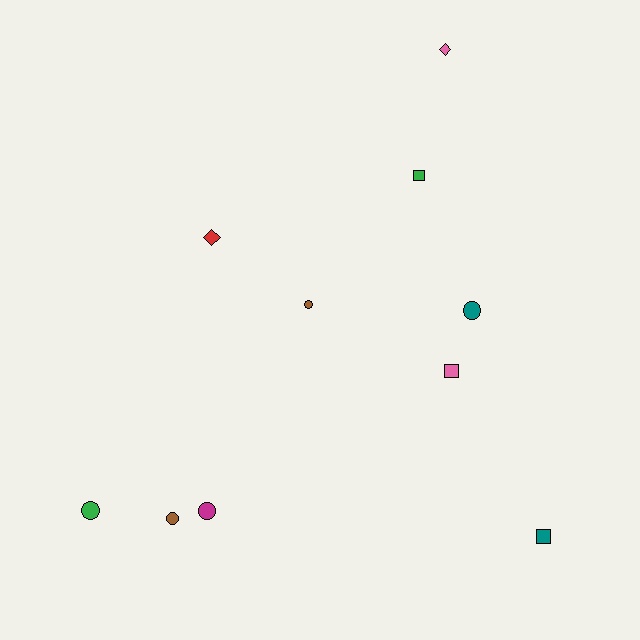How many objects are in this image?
There are 10 objects.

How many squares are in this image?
There are 3 squares.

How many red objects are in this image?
There is 1 red object.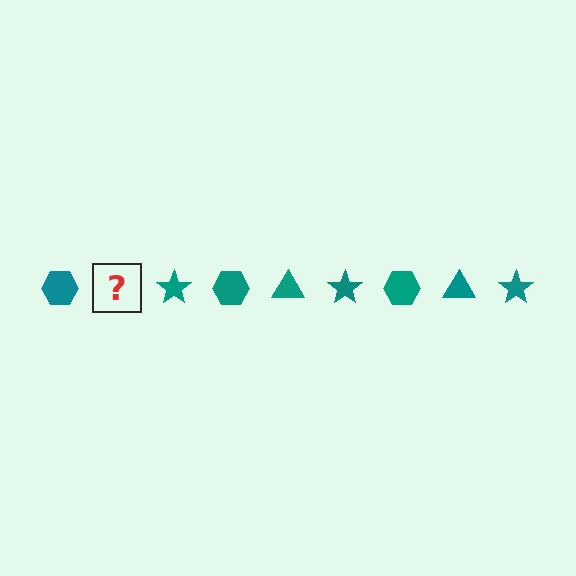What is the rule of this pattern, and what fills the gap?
The rule is that the pattern cycles through hexagon, triangle, star shapes in teal. The gap should be filled with a teal triangle.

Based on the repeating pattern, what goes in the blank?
The blank should be a teal triangle.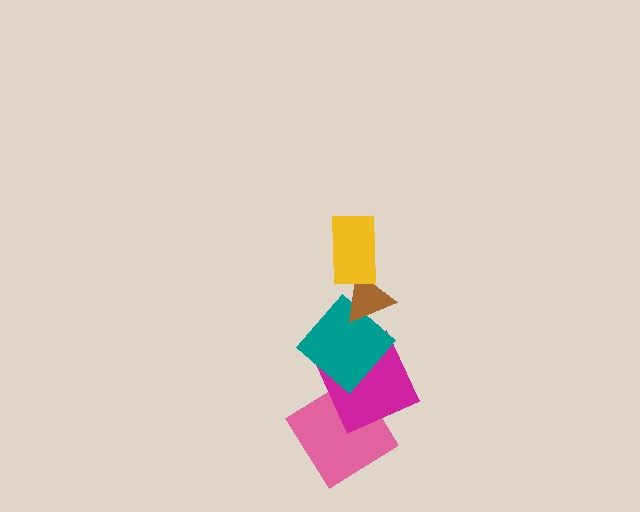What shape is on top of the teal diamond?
The brown triangle is on top of the teal diamond.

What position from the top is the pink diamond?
The pink diamond is 5th from the top.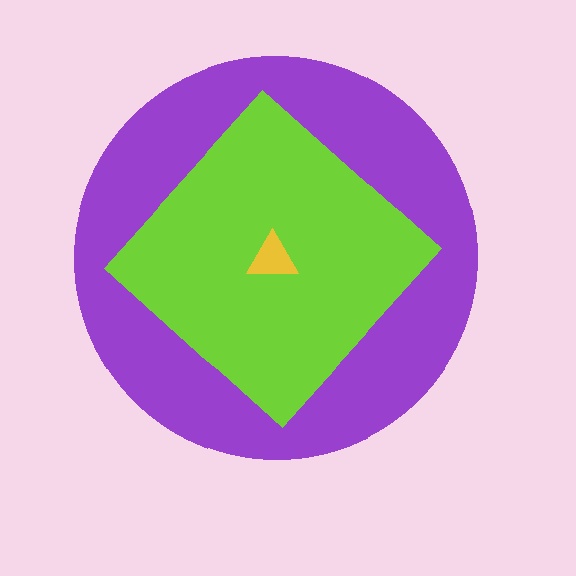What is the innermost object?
The yellow triangle.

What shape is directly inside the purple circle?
The lime diamond.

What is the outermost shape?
The purple circle.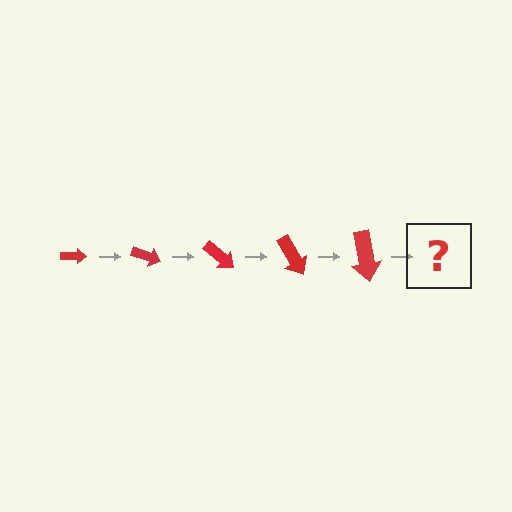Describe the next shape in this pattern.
It should be an arrow, larger than the previous one and rotated 100 degrees from the start.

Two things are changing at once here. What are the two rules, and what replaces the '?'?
The two rules are that the arrow grows larger each step and it rotates 20 degrees each step. The '?' should be an arrow, larger than the previous one and rotated 100 degrees from the start.